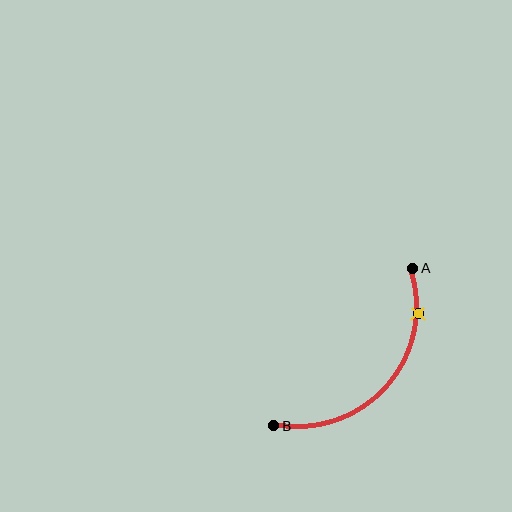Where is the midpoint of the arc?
The arc midpoint is the point on the curve farthest from the straight line joining A and B. It sits below and to the right of that line.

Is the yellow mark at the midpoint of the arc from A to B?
No. The yellow mark lies on the arc but is closer to endpoint A. The arc midpoint would be at the point on the curve equidistant along the arc from both A and B.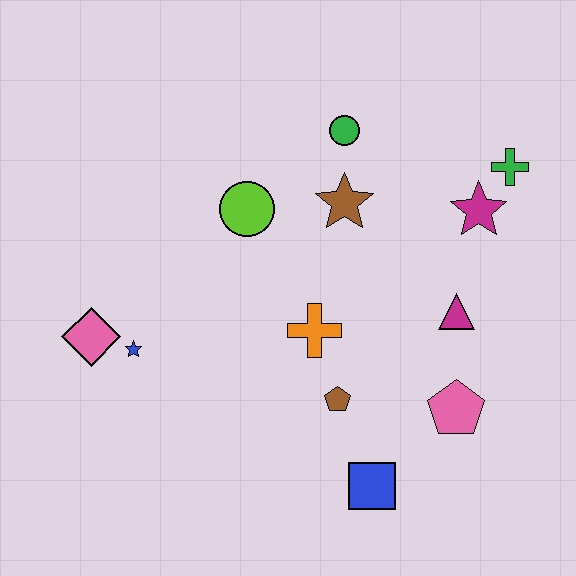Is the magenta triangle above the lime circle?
No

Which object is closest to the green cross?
The magenta star is closest to the green cross.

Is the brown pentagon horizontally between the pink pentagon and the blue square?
No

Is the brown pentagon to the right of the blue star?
Yes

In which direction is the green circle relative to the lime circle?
The green circle is to the right of the lime circle.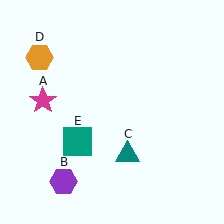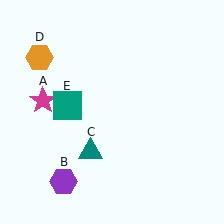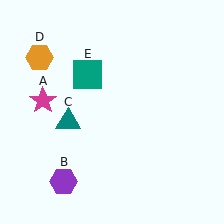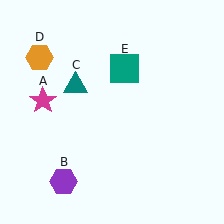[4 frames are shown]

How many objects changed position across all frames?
2 objects changed position: teal triangle (object C), teal square (object E).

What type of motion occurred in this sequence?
The teal triangle (object C), teal square (object E) rotated clockwise around the center of the scene.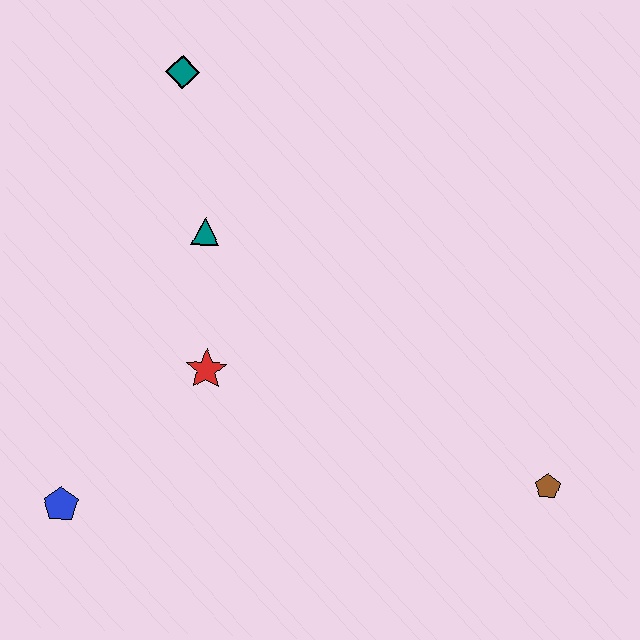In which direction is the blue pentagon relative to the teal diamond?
The blue pentagon is below the teal diamond.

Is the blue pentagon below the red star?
Yes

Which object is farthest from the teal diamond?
The brown pentagon is farthest from the teal diamond.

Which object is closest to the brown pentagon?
The red star is closest to the brown pentagon.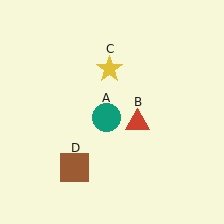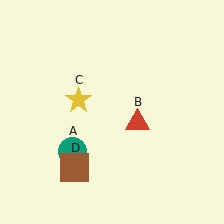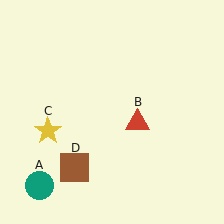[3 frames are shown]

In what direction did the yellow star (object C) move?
The yellow star (object C) moved down and to the left.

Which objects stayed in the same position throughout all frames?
Red triangle (object B) and brown square (object D) remained stationary.